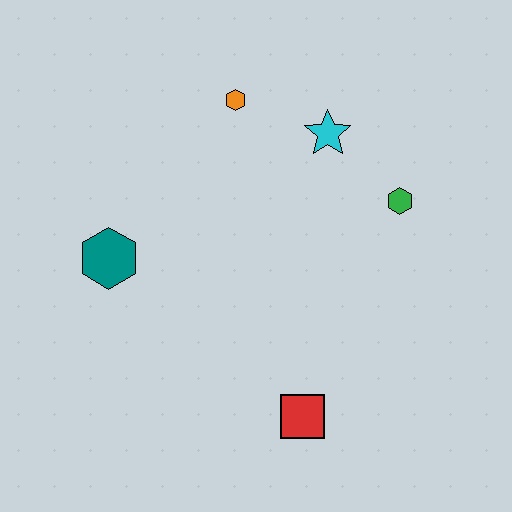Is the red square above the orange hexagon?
No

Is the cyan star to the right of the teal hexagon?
Yes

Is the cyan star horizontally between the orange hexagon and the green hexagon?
Yes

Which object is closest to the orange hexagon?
The cyan star is closest to the orange hexagon.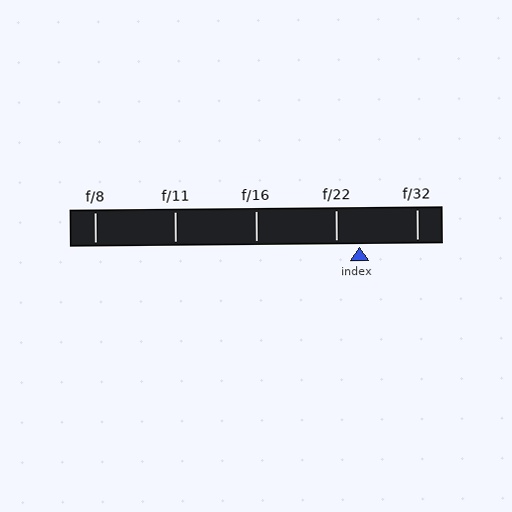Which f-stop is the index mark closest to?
The index mark is closest to f/22.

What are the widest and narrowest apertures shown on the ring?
The widest aperture shown is f/8 and the narrowest is f/32.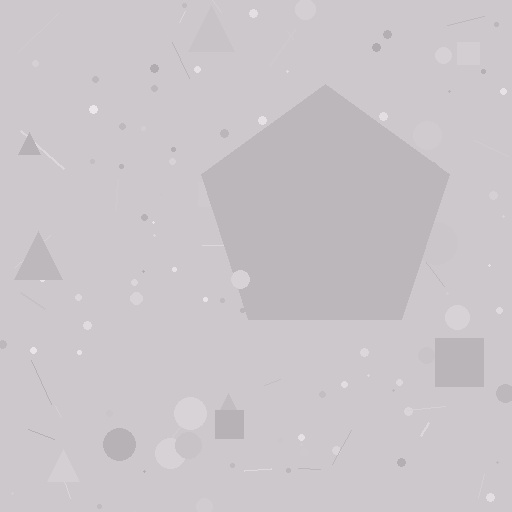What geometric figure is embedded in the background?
A pentagon is embedded in the background.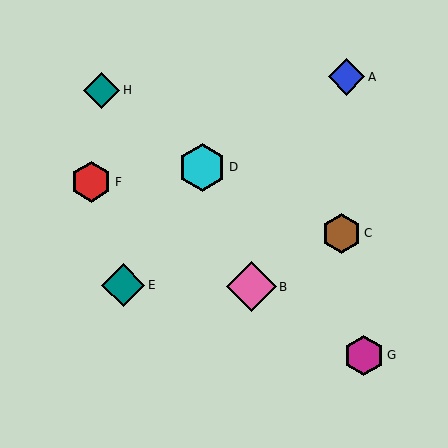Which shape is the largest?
The pink diamond (labeled B) is the largest.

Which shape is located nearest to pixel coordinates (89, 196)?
The red hexagon (labeled F) at (91, 182) is nearest to that location.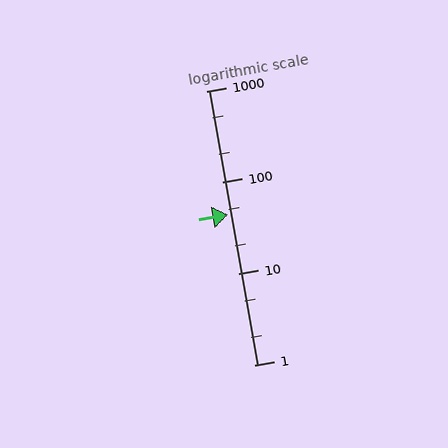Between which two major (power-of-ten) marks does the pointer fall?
The pointer is between 10 and 100.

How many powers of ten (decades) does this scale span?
The scale spans 3 decades, from 1 to 1000.